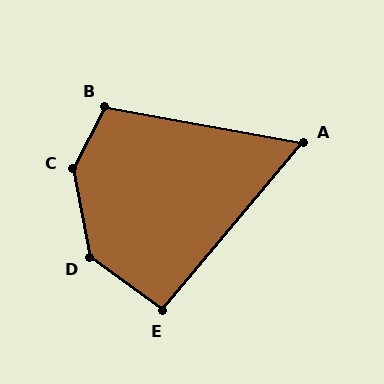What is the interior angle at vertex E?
Approximately 94 degrees (approximately right).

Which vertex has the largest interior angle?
C, at approximately 142 degrees.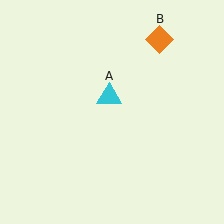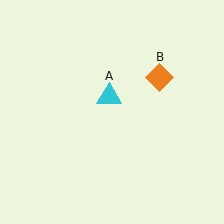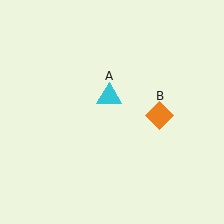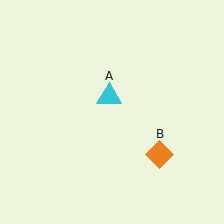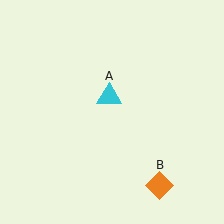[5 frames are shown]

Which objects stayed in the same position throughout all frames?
Cyan triangle (object A) remained stationary.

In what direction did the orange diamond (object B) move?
The orange diamond (object B) moved down.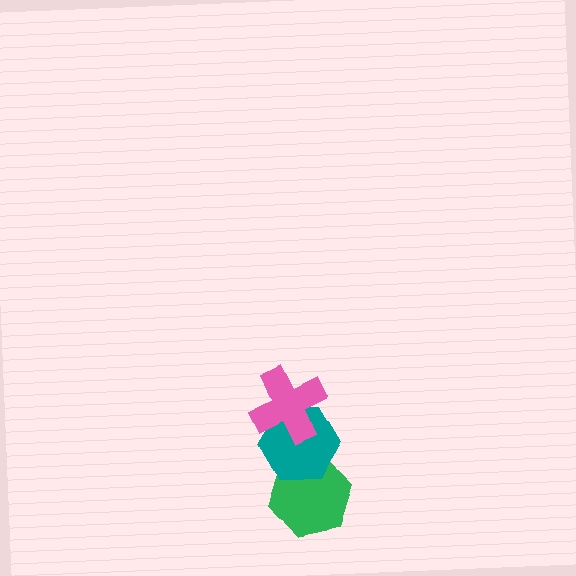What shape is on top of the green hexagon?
The teal hexagon is on top of the green hexagon.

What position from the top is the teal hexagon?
The teal hexagon is 2nd from the top.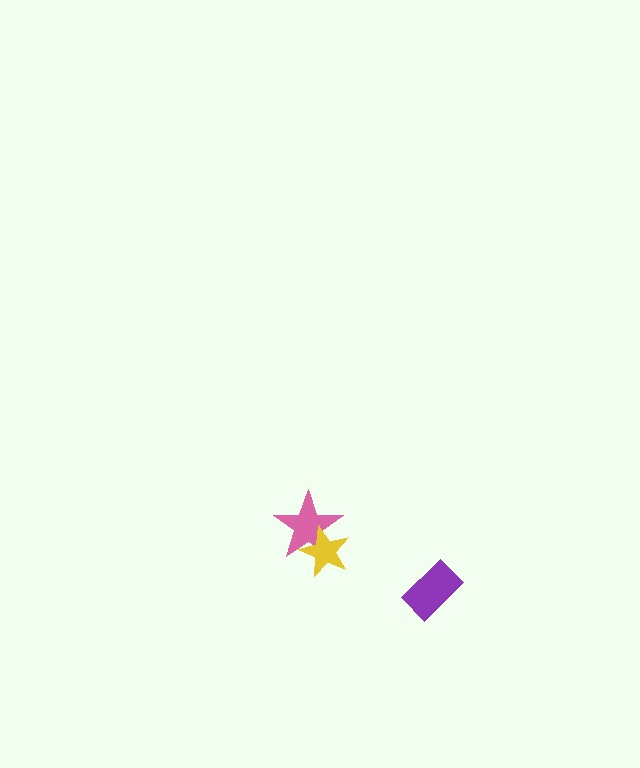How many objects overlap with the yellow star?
1 object overlaps with the yellow star.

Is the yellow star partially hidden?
No, no other shape covers it.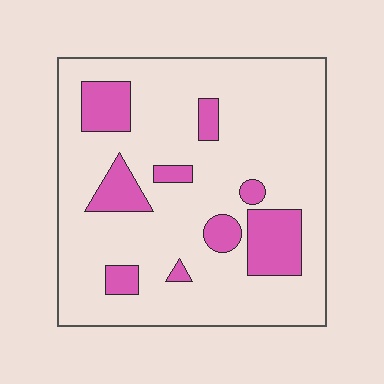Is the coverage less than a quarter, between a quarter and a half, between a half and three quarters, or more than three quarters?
Less than a quarter.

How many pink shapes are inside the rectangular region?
9.